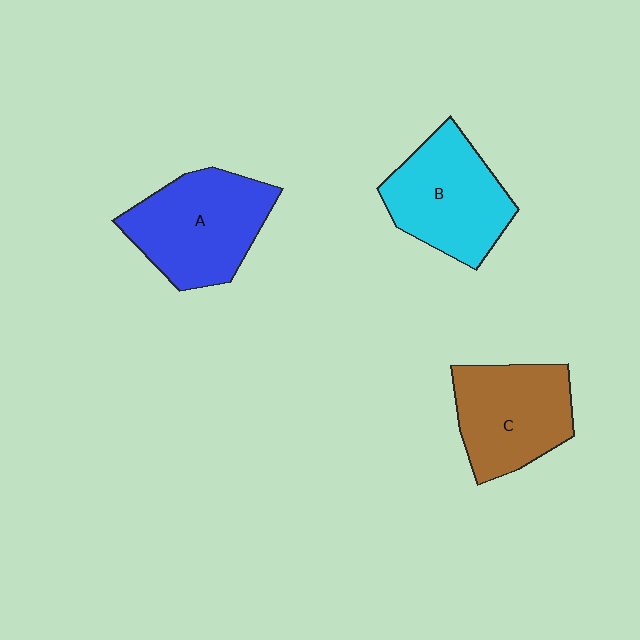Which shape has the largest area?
Shape A (blue).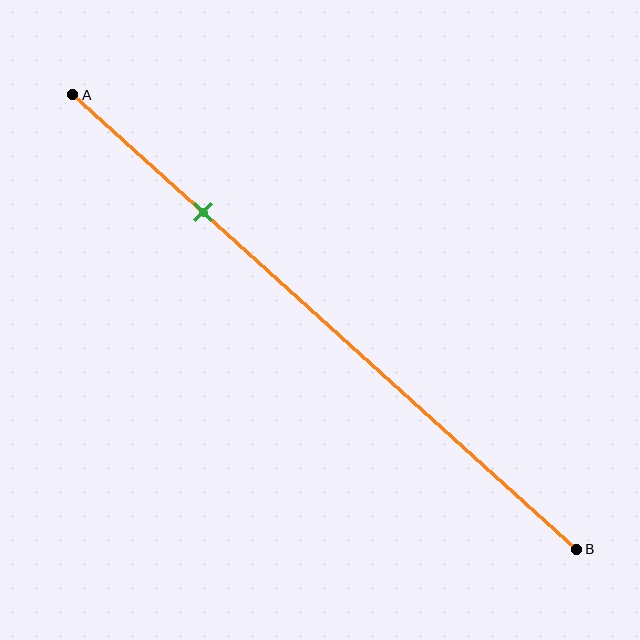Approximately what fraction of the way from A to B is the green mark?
The green mark is approximately 25% of the way from A to B.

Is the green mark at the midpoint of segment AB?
No, the mark is at about 25% from A, not at the 50% midpoint.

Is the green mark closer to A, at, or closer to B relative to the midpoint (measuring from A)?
The green mark is closer to point A than the midpoint of segment AB.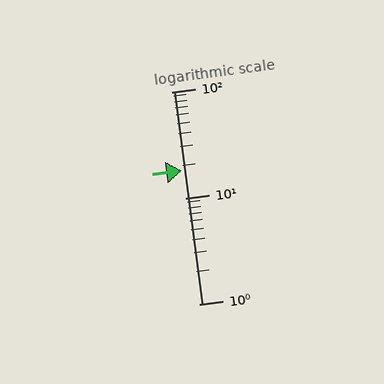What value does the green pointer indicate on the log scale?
The pointer indicates approximately 18.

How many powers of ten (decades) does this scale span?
The scale spans 2 decades, from 1 to 100.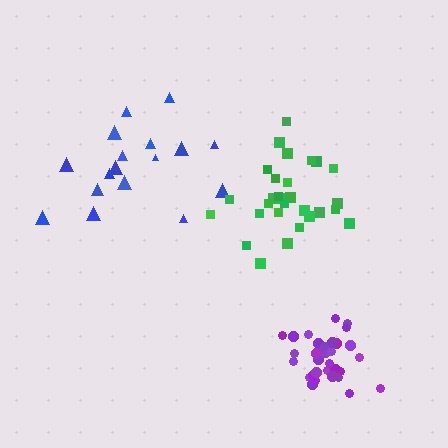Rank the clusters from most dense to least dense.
purple, green, blue.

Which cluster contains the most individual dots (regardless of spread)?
Purple (32).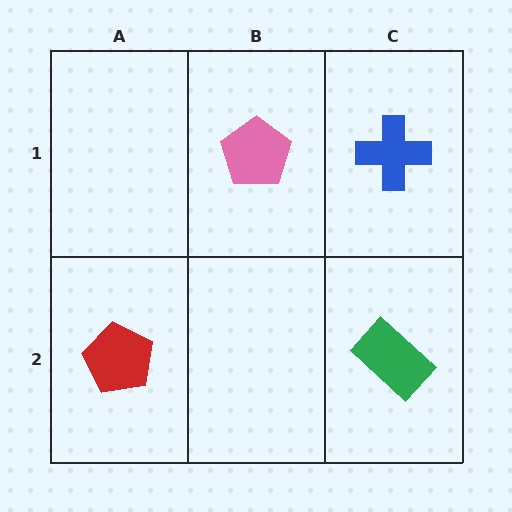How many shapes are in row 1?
2 shapes.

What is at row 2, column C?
A green rectangle.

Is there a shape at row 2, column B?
No, that cell is empty.